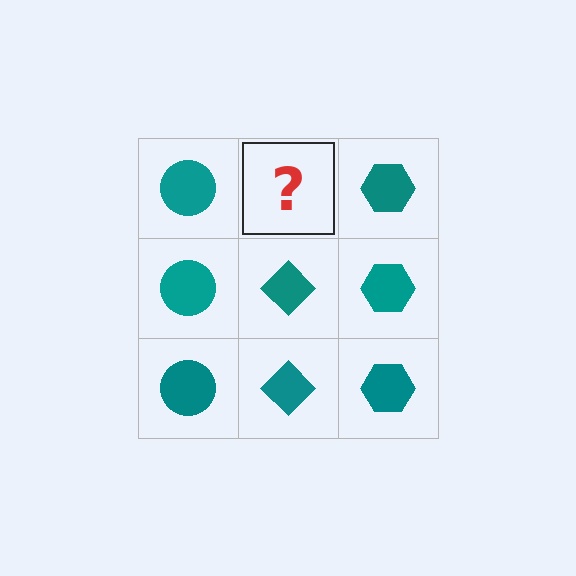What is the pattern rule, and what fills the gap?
The rule is that each column has a consistent shape. The gap should be filled with a teal diamond.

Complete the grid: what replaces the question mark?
The question mark should be replaced with a teal diamond.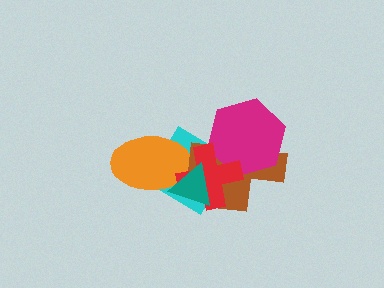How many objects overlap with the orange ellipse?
3 objects overlap with the orange ellipse.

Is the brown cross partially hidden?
Yes, it is partially covered by another shape.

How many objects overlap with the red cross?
5 objects overlap with the red cross.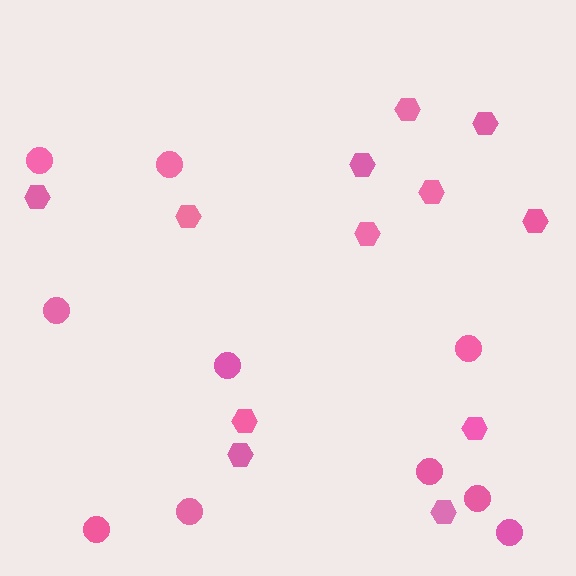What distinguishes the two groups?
There are 2 groups: one group of circles (10) and one group of hexagons (12).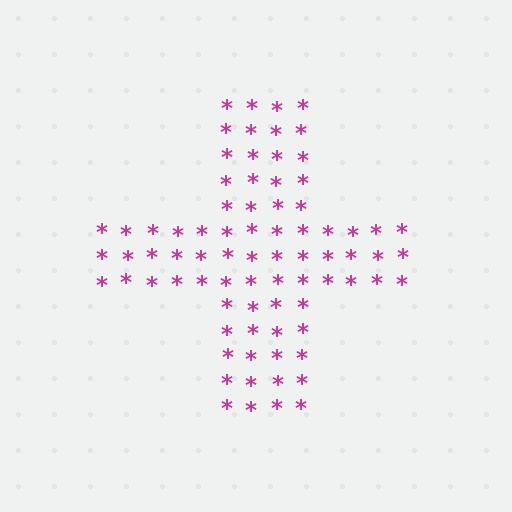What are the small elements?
The small elements are asterisks.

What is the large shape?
The large shape is a cross.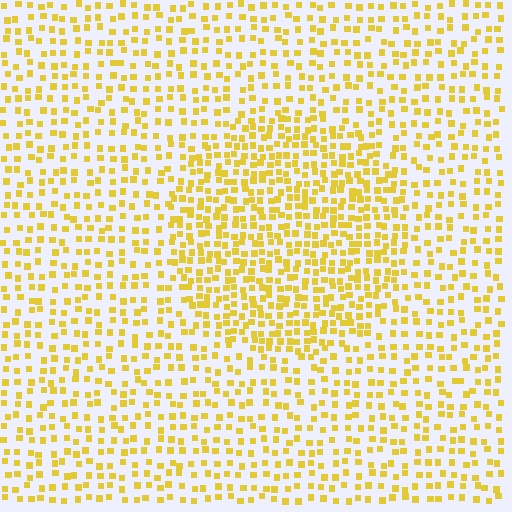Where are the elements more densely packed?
The elements are more densely packed inside the circle boundary.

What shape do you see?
I see a circle.